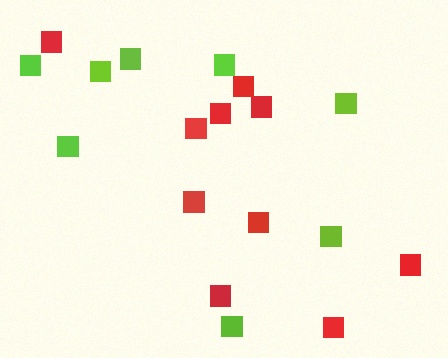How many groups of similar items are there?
There are 2 groups: one group of lime squares (8) and one group of red squares (10).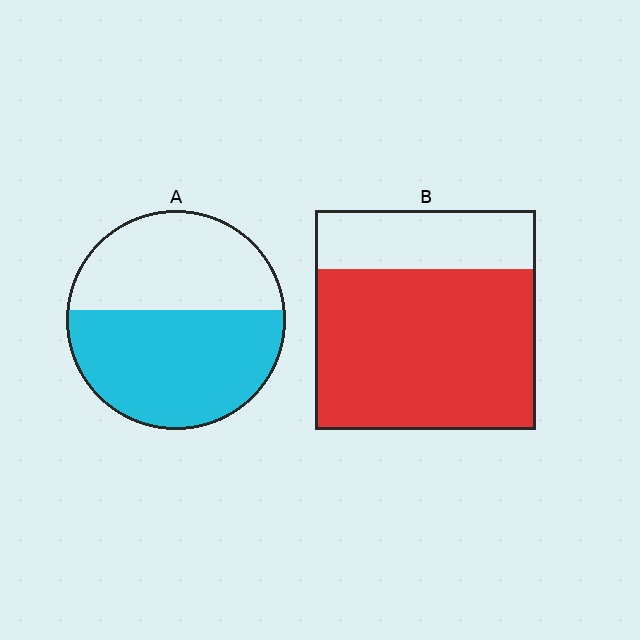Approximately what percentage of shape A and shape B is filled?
A is approximately 55% and B is approximately 75%.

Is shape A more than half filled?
Yes.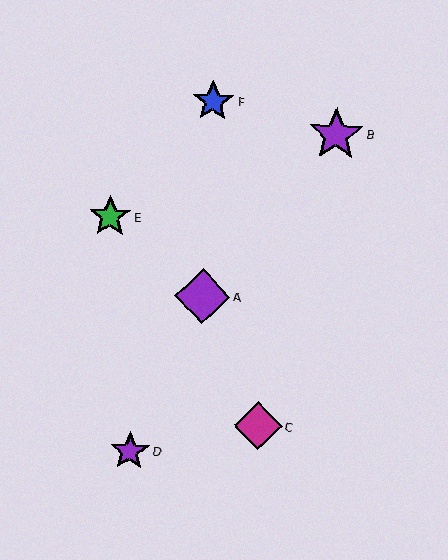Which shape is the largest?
The purple diamond (labeled A) is the largest.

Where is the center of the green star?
The center of the green star is at (110, 217).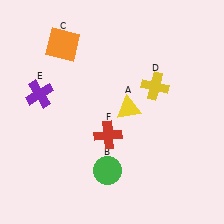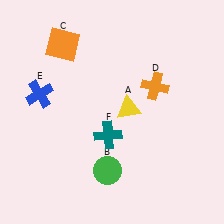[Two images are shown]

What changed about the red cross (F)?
In Image 1, F is red. In Image 2, it changed to teal.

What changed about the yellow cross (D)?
In Image 1, D is yellow. In Image 2, it changed to orange.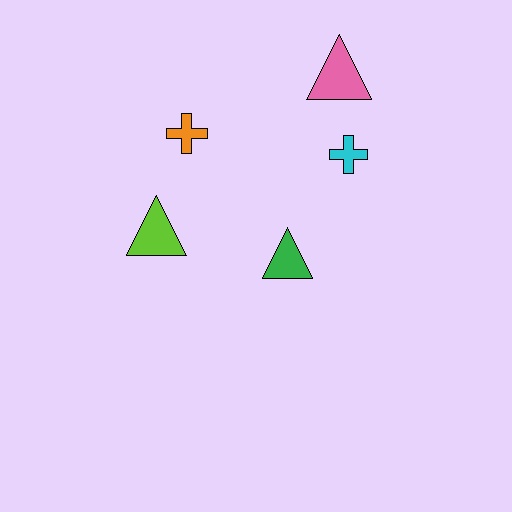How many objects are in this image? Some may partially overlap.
There are 5 objects.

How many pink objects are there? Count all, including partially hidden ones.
There is 1 pink object.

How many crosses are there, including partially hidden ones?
There are 2 crosses.